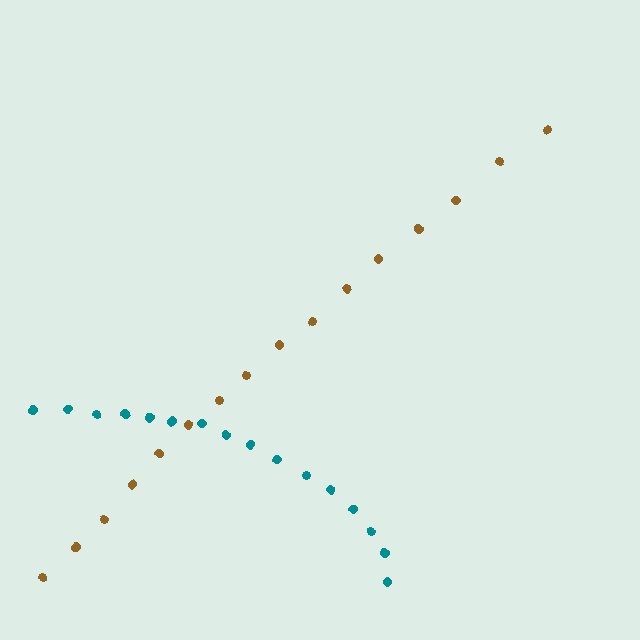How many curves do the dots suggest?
There are 2 distinct paths.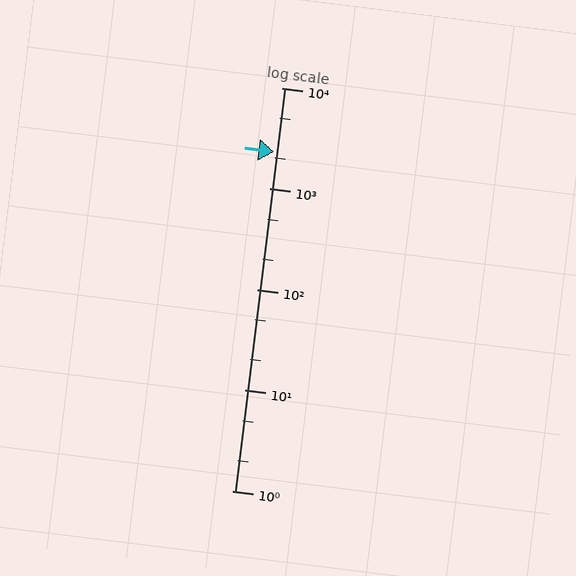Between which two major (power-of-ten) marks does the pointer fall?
The pointer is between 1000 and 10000.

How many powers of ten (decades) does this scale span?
The scale spans 4 decades, from 1 to 10000.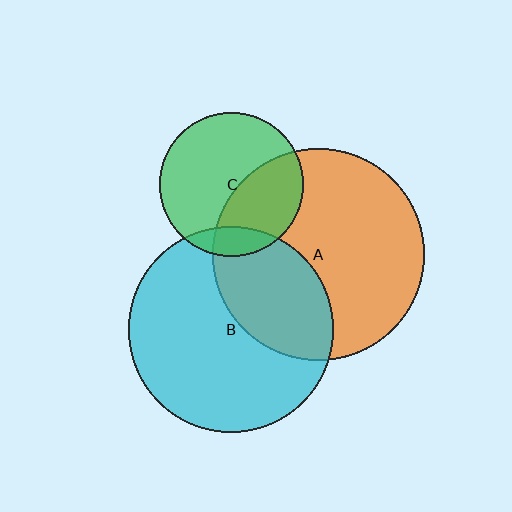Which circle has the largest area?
Circle A (orange).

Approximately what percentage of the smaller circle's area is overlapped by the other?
Approximately 10%.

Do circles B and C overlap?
Yes.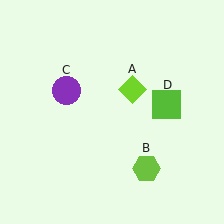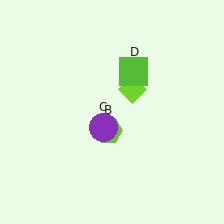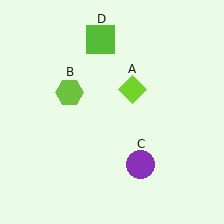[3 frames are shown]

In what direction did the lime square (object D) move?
The lime square (object D) moved up and to the left.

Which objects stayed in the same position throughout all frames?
Lime diamond (object A) remained stationary.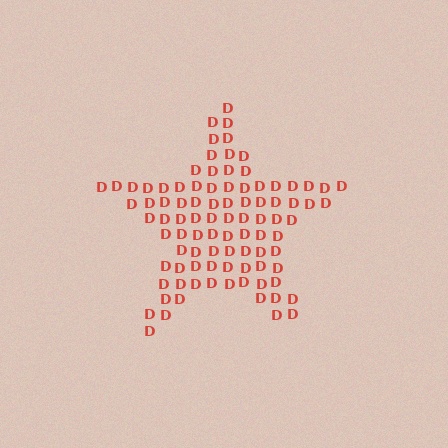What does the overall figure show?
The overall figure shows a star.